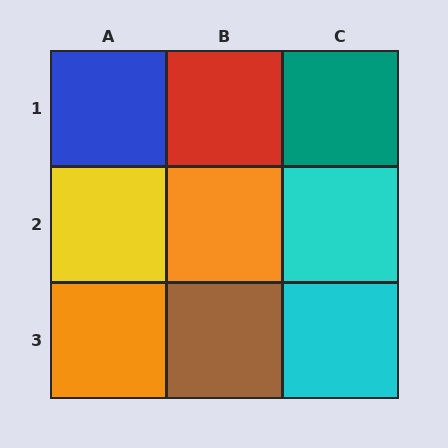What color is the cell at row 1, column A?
Blue.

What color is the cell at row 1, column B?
Red.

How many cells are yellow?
1 cell is yellow.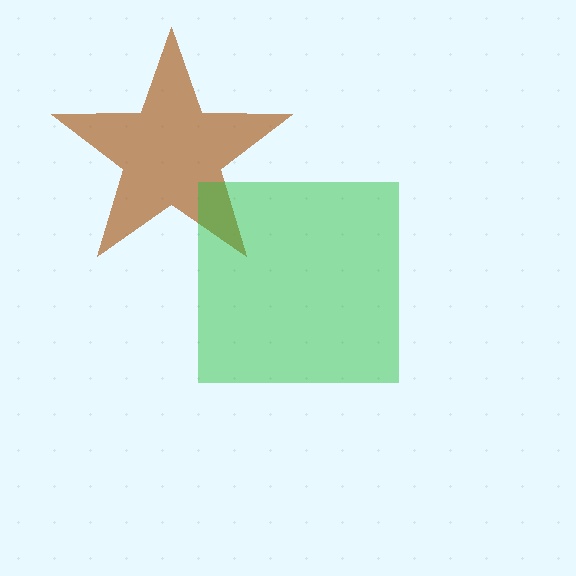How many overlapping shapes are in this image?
There are 2 overlapping shapes in the image.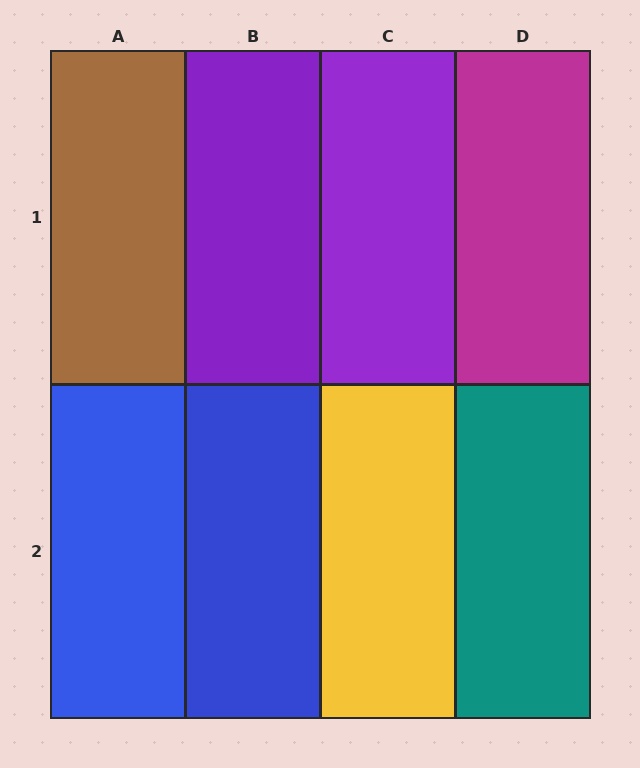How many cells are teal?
1 cell is teal.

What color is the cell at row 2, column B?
Blue.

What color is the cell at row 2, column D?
Teal.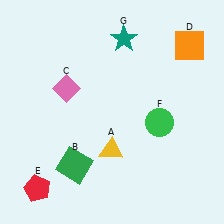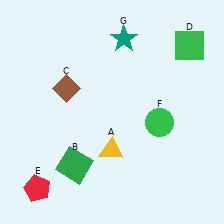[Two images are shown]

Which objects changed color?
C changed from pink to brown. D changed from orange to green.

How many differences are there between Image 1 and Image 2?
There are 2 differences between the two images.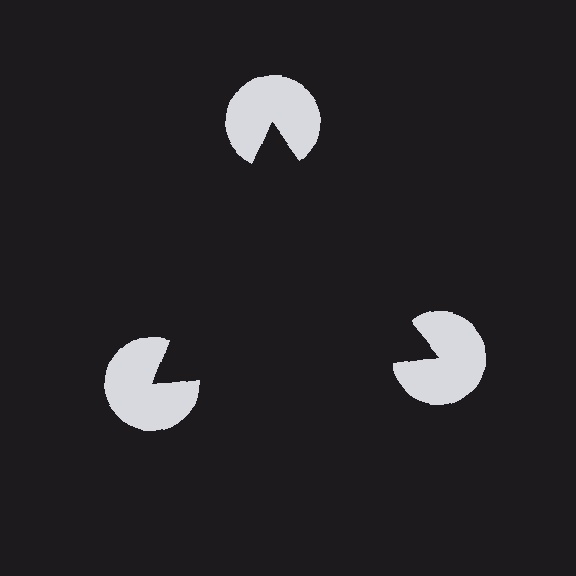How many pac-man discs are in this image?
There are 3 — one at each vertex of the illusory triangle.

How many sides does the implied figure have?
3 sides.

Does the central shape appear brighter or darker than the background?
It typically appears slightly darker than the background, even though no actual brightness change is drawn.